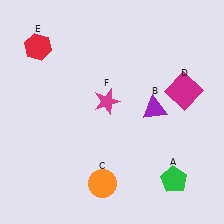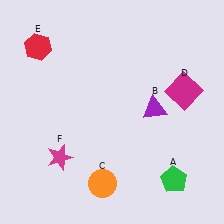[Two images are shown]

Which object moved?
The magenta star (F) moved down.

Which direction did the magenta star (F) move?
The magenta star (F) moved down.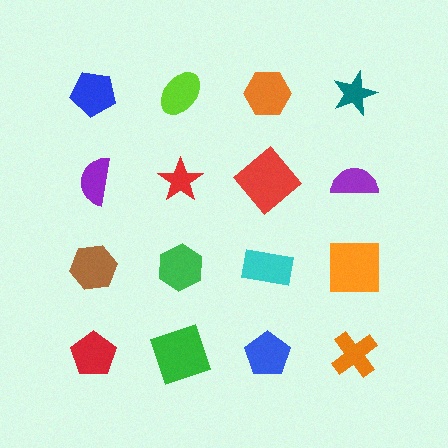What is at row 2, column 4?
A purple semicircle.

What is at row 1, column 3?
An orange hexagon.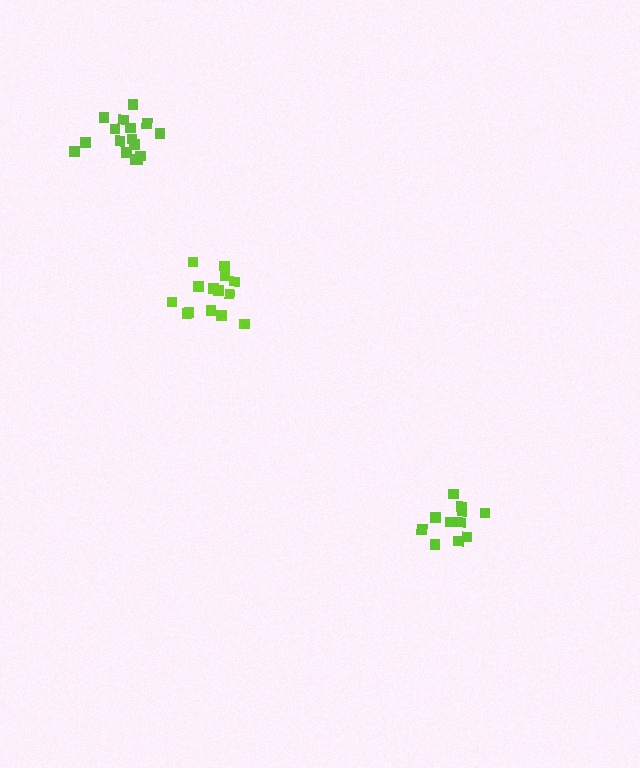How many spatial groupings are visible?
There are 3 spatial groupings.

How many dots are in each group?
Group 1: 11 dots, Group 2: 14 dots, Group 3: 16 dots (41 total).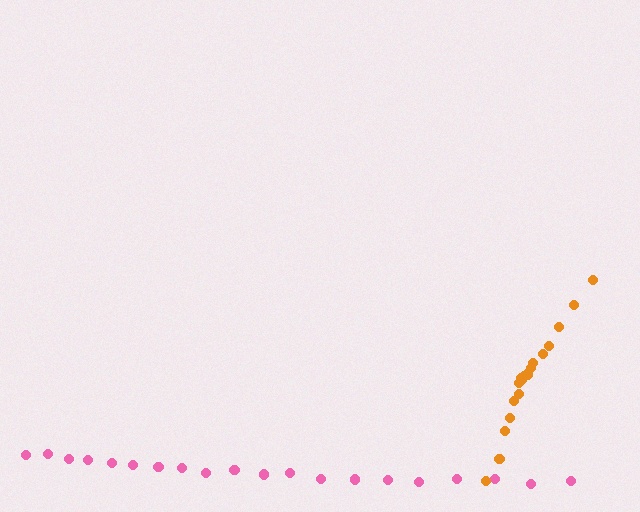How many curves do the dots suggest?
There are 2 distinct paths.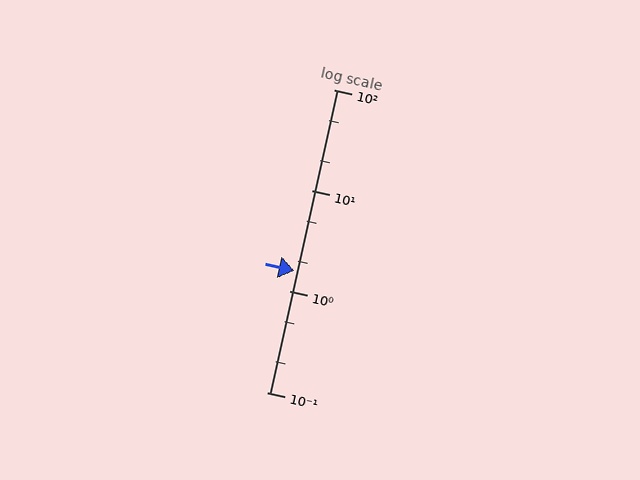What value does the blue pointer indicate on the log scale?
The pointer indicates approximately 1.6.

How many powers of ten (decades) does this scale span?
The scale spans 3 decades, from 0.1 to 100.